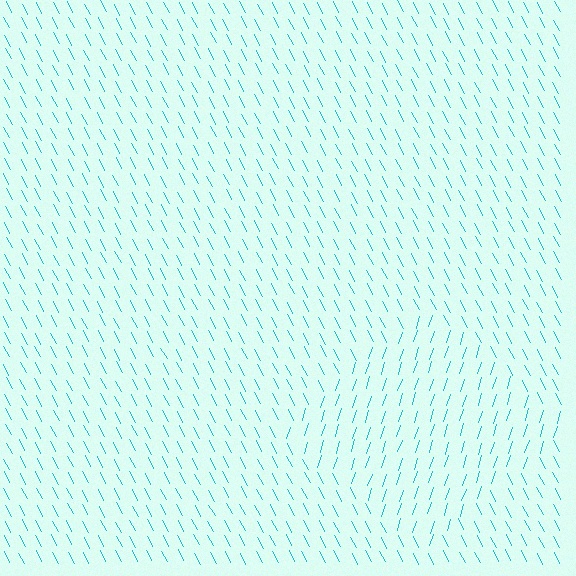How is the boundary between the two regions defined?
The boundary is defined purely by a change in line orientation (approximately 45 degrees difference). All lines are the same color and thickness.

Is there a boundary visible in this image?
Yes, there is a texture boundary formed by a change in line orientation.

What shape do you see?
I see a diamond.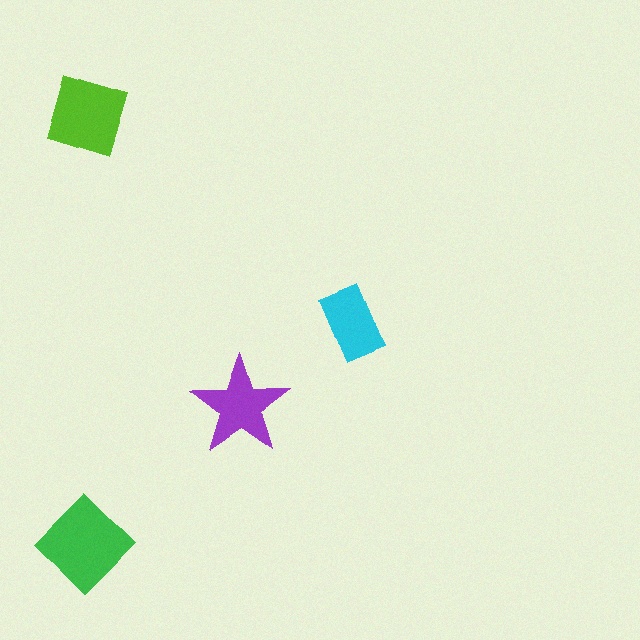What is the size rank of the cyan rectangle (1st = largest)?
4th.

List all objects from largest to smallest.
The green diamond, the lime square, the purple star, the cyan rectangle.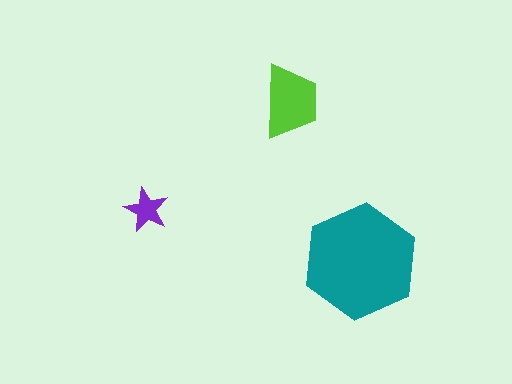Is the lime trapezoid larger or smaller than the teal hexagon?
Smaller.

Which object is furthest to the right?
The teal hexagon is rightmost.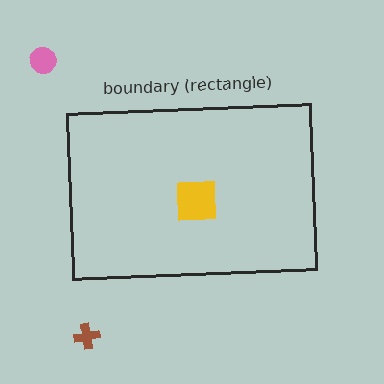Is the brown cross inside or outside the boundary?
Outside.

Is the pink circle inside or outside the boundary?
Outside.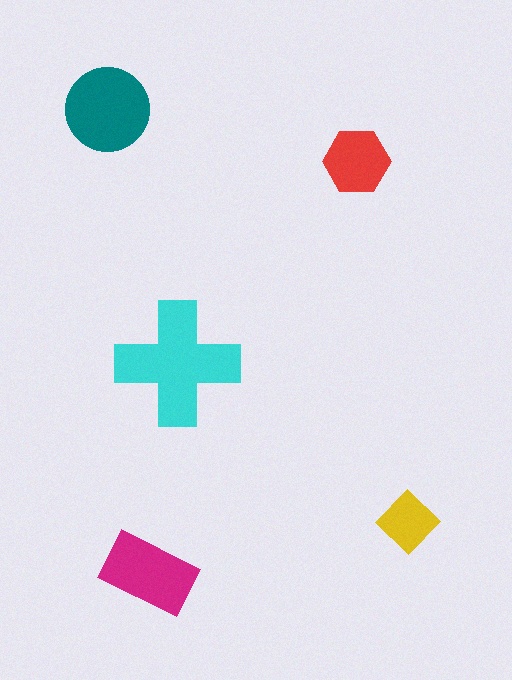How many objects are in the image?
There are 5 objects in the image.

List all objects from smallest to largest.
The yellow diamond, the red hexagon, the magenta rectangle, the teal circle, the cyan cross.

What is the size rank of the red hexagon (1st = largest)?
4th.